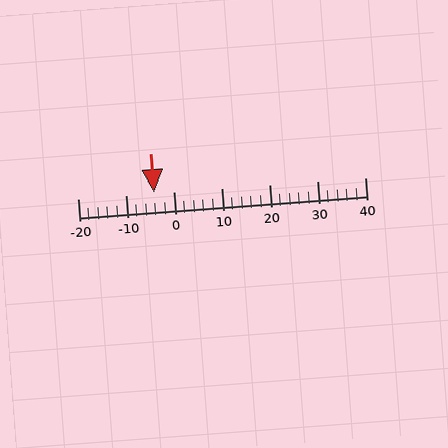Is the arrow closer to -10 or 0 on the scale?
The arrow is closer to 0.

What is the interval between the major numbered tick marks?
The major tick marks are spaced 10 units apart.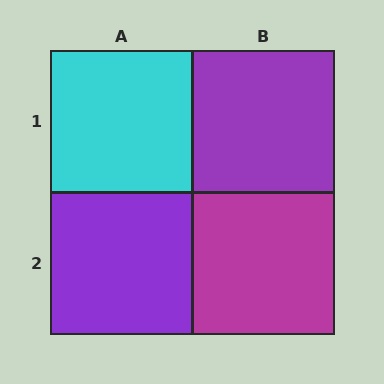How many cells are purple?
2 cells are purple.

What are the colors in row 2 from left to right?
Purple, magenta.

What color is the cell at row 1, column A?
Cyan.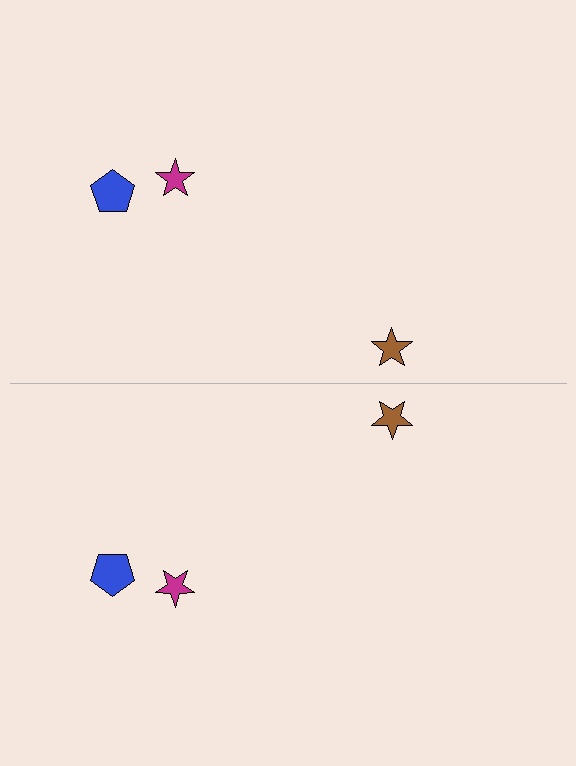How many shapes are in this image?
There are 6 shapes in this image.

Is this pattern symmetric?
Yes, this pattern has bilateral (reflection) symmetry.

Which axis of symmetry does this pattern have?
The pattern has a horizontal axis of symmetry running through the center of the image.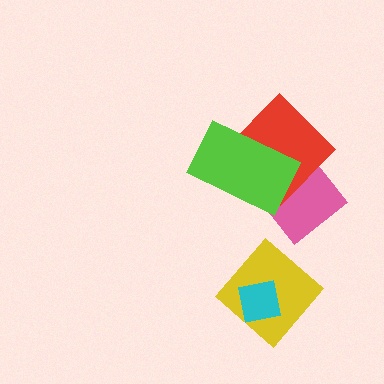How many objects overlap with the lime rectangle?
2 objects overlap with the lime rectangle.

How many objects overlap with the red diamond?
2 objects overlap with the red diamond.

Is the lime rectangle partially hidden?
No, no other shape covers it.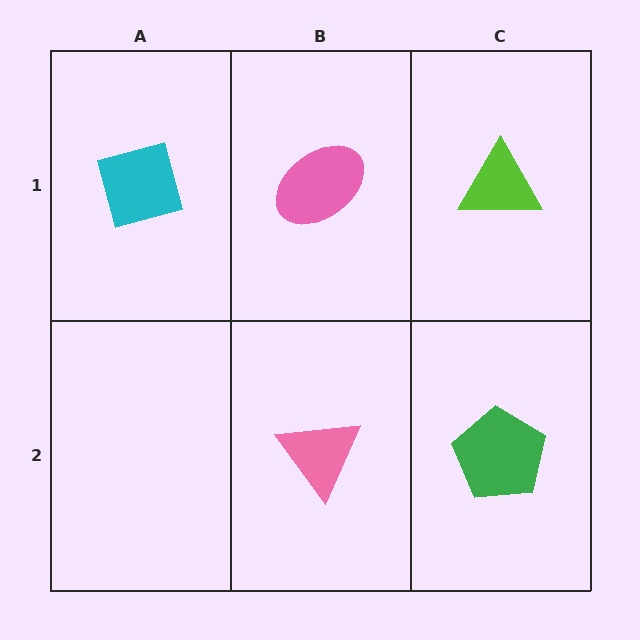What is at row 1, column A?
A cyan square.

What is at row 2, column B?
A pink triangle.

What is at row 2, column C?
A green pentagon.